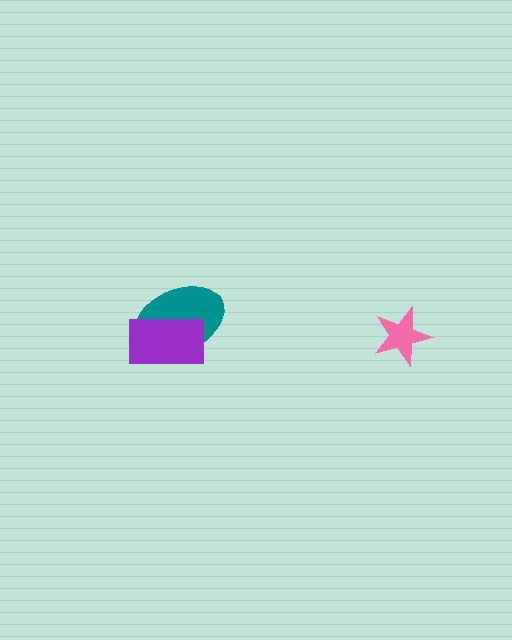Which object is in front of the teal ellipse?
The purple rectangle is in front of the teal ellipse.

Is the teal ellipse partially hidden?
Yes, it is partially covered by another shape.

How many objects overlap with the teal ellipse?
1 object overlaps with the teal ellipse.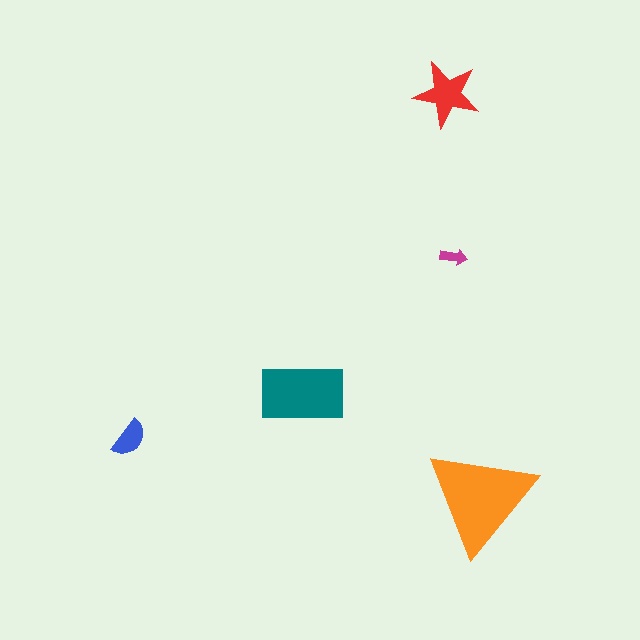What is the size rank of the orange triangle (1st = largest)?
1st.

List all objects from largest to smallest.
The orange triangle, the teal rectangle, the red star, the blue semicircle, the magenta arrow.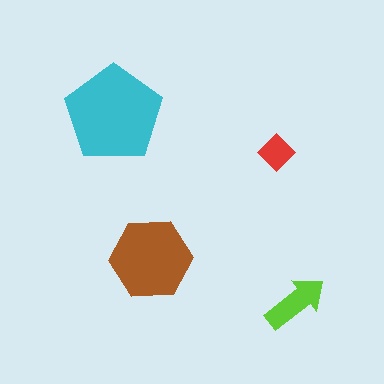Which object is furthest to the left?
The cyan pentagon is leftmost.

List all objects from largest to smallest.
The cyan pentagon, the brown hexagon, the lime arrow, the red diamond.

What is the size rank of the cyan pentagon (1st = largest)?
1st.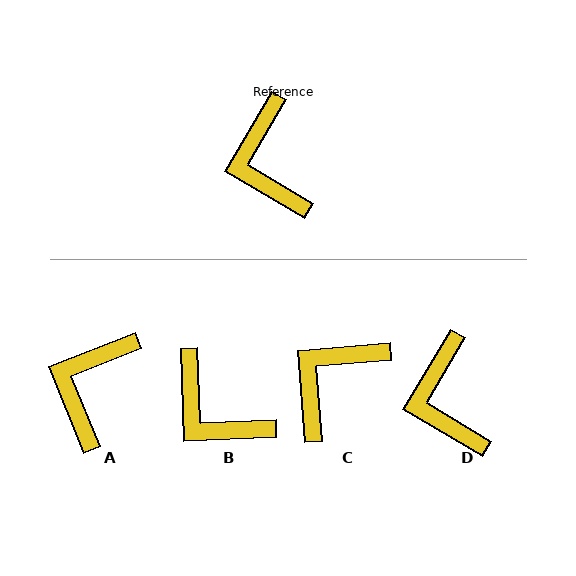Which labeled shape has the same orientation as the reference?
D.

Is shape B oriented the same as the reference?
No, it is off by about 33 degrees.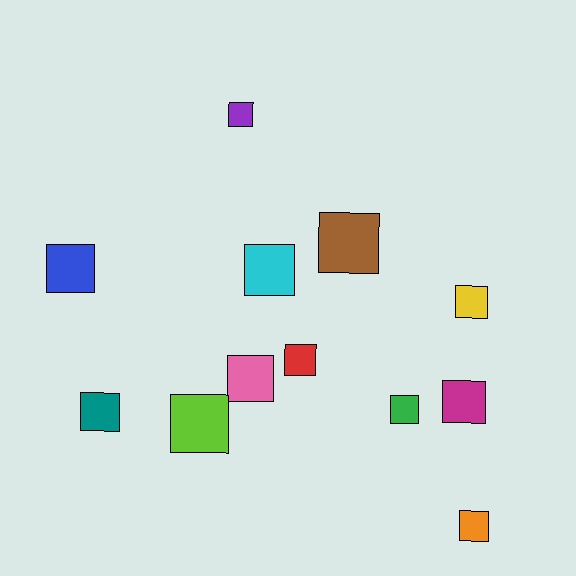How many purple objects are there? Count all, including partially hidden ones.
There is 1 purple object.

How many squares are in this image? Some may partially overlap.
There are 12 squares.